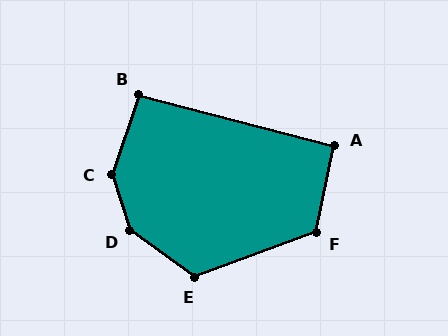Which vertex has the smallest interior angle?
A, at approximately 93 degrees.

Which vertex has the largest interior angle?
D, at approximately 144 degrees.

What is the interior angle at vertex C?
Approximately 143 degrees (obtuse).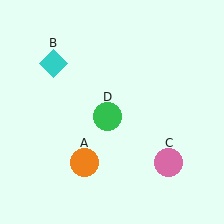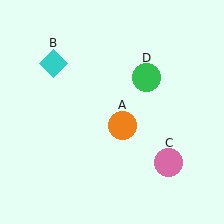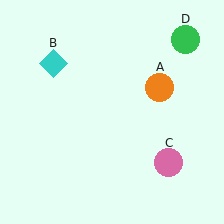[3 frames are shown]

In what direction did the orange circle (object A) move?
The orange circle (object A) moved up and to the right.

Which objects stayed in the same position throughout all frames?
Cyan diamond (object B) and pink circle (object C) remained stationary.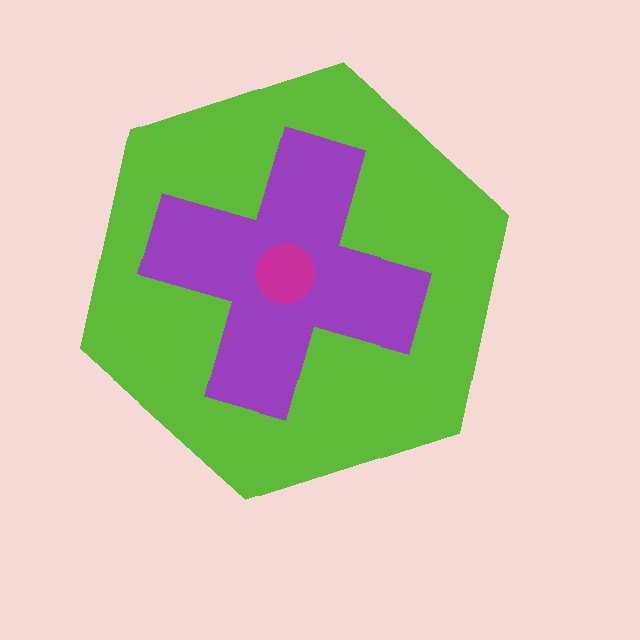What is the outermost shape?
The lime hexagon.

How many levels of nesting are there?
3.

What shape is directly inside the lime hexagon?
The purple cross.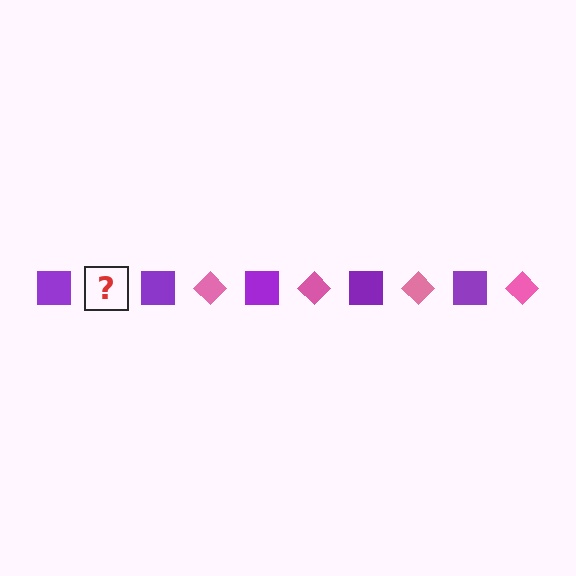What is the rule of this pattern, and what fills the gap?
The rule is that the pattern alternates between purple square and pink diamond. The gap should be filled with a pink diamond.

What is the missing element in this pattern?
The missing element is a pink diamond.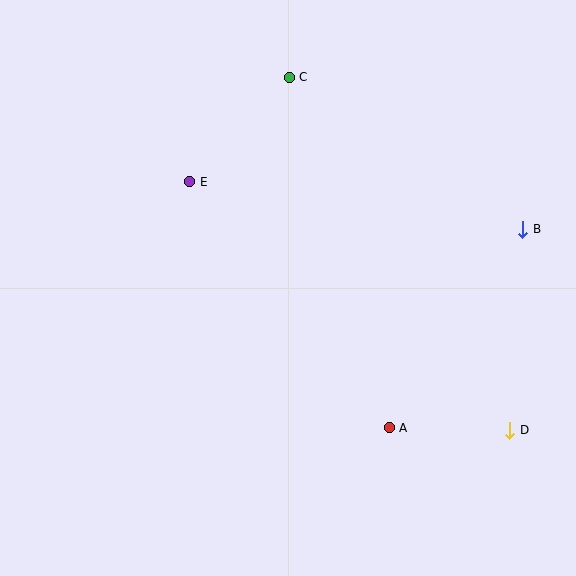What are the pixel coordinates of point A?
Point A is at (389, 428).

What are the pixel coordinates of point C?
Point C is at (289, 77).